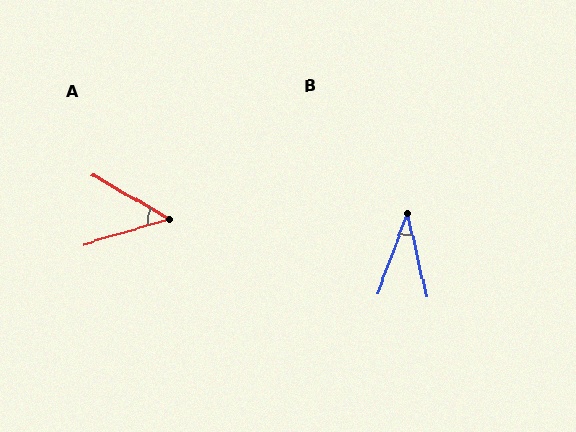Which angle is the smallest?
B, at approximately 34 degrees.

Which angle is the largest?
A, at approximately 46 degrees.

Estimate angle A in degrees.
Approximately 46 degrees.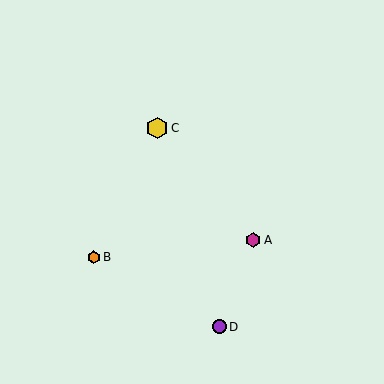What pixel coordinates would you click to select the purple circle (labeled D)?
Click at (219, 327) to select the purple circle D.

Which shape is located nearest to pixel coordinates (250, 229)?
The magenta hexagon (labeled A) at (253, 240) is nearest to that location.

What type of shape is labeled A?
Shape A is a magenta hexagon.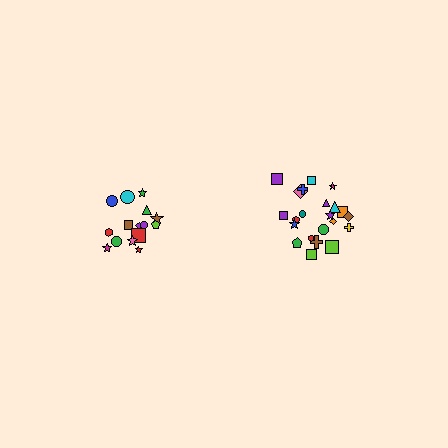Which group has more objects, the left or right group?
The right group.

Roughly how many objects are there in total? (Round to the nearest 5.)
Roughly 35 objects in total.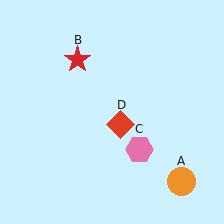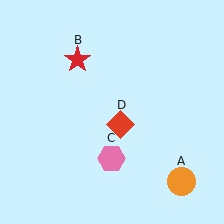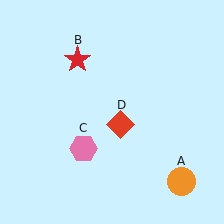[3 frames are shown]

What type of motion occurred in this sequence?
The pink hexagon (object C) rotated clockwise around the center of the scene.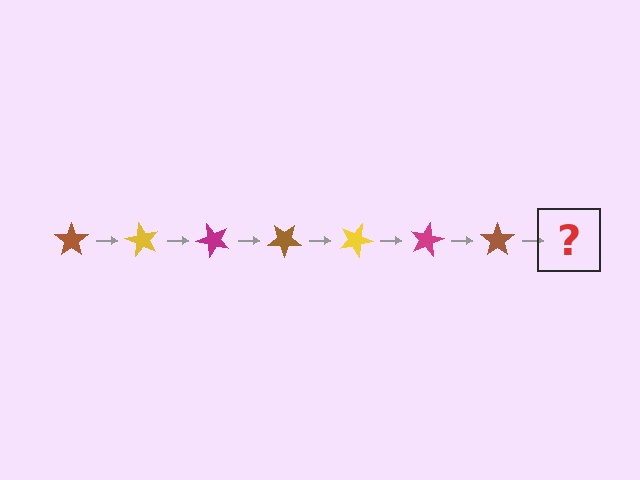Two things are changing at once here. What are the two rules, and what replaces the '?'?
The two rules are that it rotates 60 degrees each step and the color cycles through brown, yellow, and magenta. The '?' should be a yellow star, rotated 420 degrees from the start.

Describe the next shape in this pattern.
It should be a yellow star, rotated 420 degrees from the start.